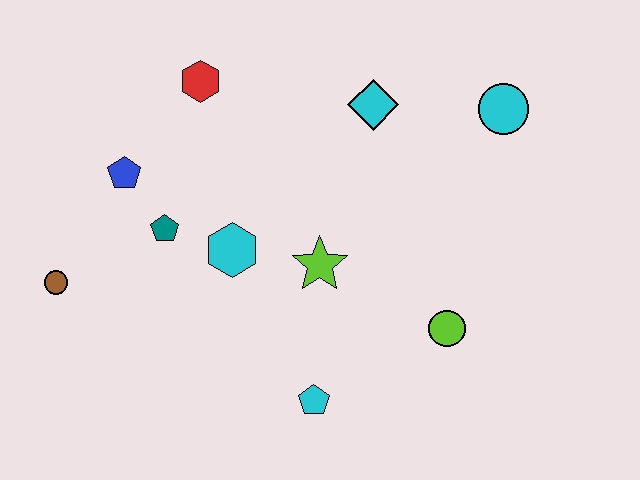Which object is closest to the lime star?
The cyan hexagon is closest to the lime star.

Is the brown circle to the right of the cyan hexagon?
No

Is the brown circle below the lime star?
Yes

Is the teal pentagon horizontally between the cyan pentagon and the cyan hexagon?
No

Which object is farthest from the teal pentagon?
The cyan circle is farthest from the teal pentagon.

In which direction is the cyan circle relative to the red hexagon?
The cyan circle is to the right of the red hexagon.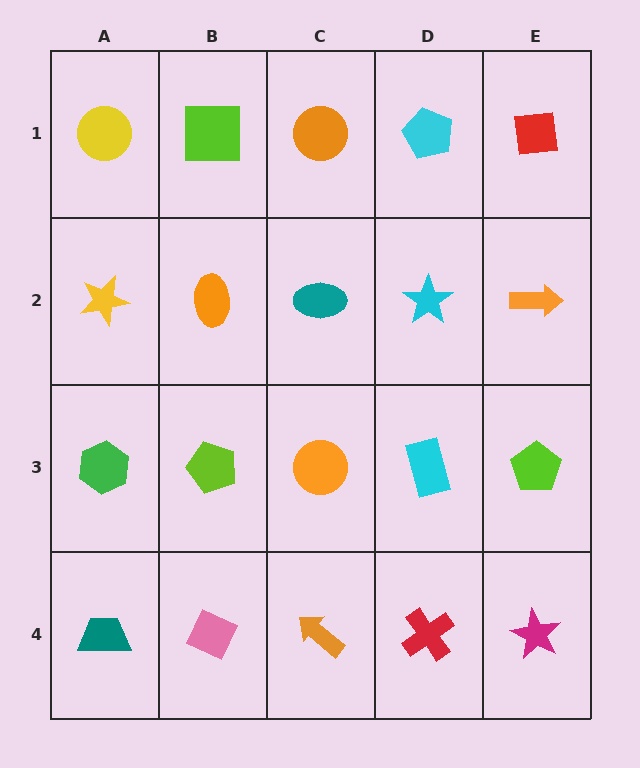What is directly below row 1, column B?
An orange ellipse.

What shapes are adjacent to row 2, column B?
A lime square (row 1, column B), a lime pentagon (row 3, column B), a yellow star (row 2, column A), a teal ellipse (row 2, column C).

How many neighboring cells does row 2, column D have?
4.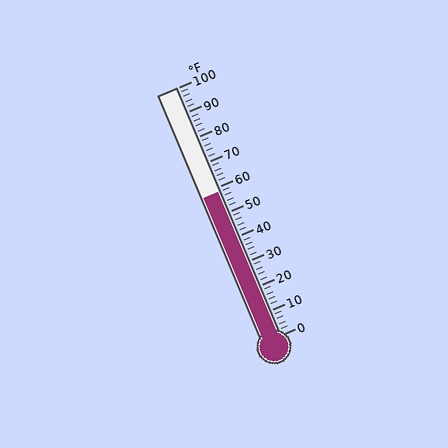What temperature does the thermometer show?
The thermometer shows approximately 58°F.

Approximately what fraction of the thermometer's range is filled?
The thermometer is filled to approximately 60% of its range.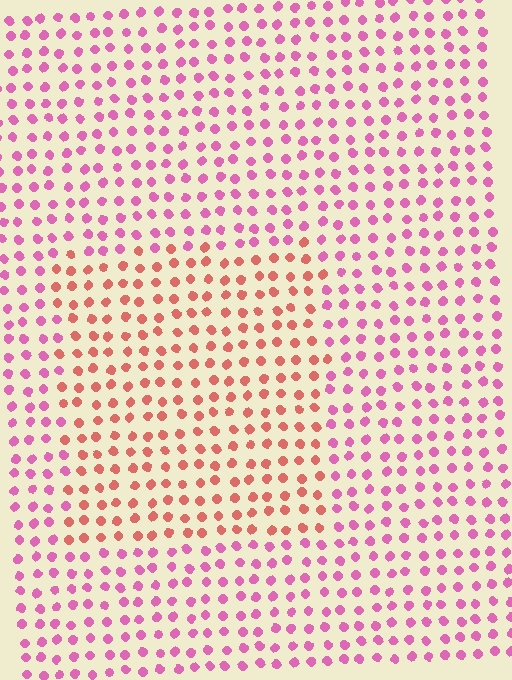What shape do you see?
I see a rectangle.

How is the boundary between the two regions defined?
The boundary is defined purely by a slight shift in hue (about 42 degrees). Spacing, size, and orientation are identical on both sides.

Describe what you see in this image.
The image is filled with small pink elements in a uniform arrangement. A rectangle-shaped region is visible where the elements are tinted to a slightly different hue, forming a subtle color boundary.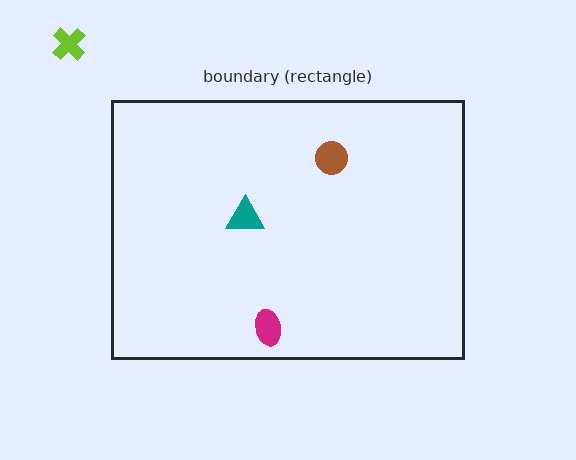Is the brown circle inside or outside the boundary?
Inside.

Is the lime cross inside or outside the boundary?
Outside.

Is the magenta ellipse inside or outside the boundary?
Inside.